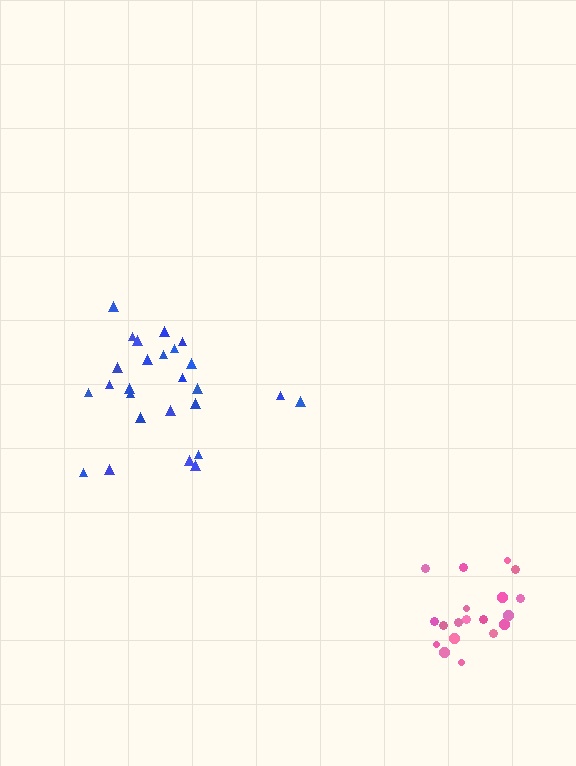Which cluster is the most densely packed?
Blue.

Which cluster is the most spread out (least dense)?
Pink.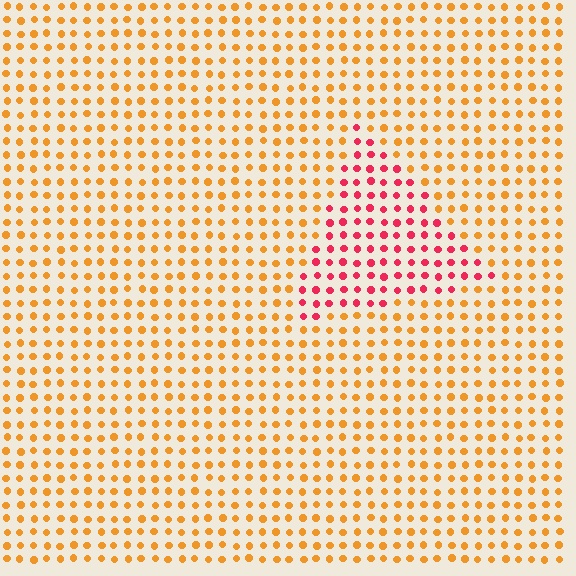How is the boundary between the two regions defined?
The boundary is defined purely by a slight shift in hue (about 48 degrees). Spacing, size, and orientation are identical on both sides.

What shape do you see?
I see a triangle.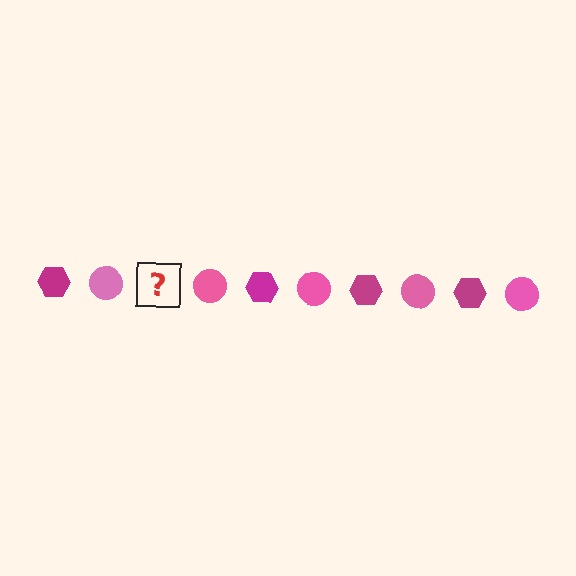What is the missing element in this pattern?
The missing element is a magenta hexagon.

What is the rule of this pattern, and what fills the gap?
The rule is that the pattern alternates between magenta hexagon and pink circle. The gap should be filled with a magenta hexagon.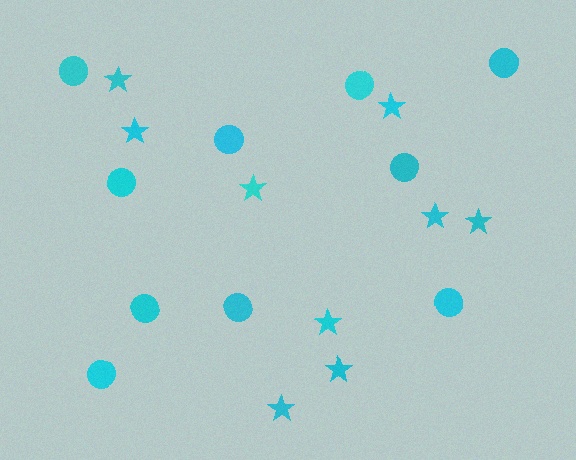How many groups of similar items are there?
There are 2 groups: one group of circles (10) and one group of stars (9).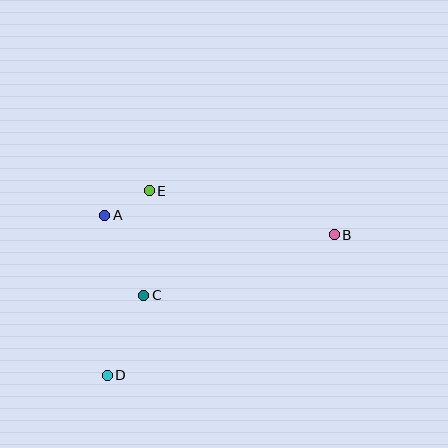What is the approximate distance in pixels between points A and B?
The distance between A and B is approximately 230 pixels.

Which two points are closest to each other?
Points A and E are closest to each other.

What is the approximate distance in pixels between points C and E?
The distance between C and E is approximately 105 pixels.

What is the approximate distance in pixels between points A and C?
The distance between A and C is approximately 89 pixels.